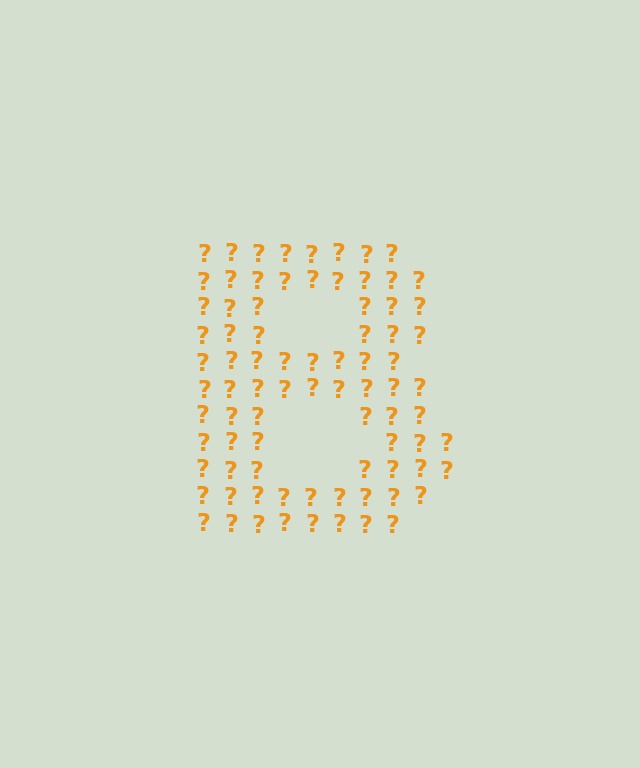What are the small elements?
The small elements are question marks.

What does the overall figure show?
The overall figure shows the letter B.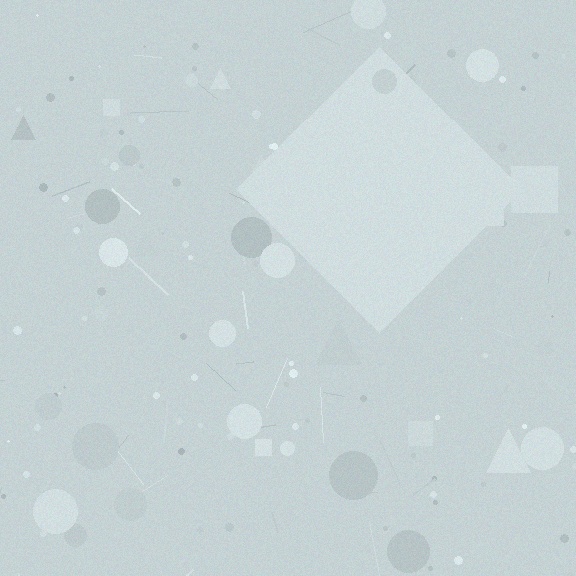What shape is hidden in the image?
A diamond is hidden in the image.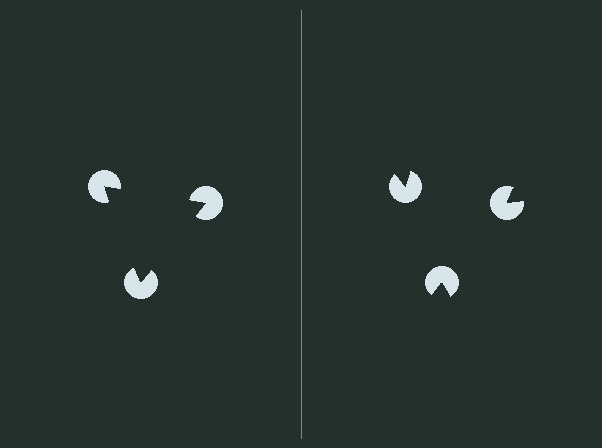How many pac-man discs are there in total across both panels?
6 — 3 on each side.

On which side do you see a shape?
An illusory triangle appears on the left side. On the right side the wedge cuts are rotated, so no coherent shape forms.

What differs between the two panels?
The pac-man discs are positioned identically on both sides; only the wedge orientations differ. On the left they align to a triangle; on the right they are misaligned.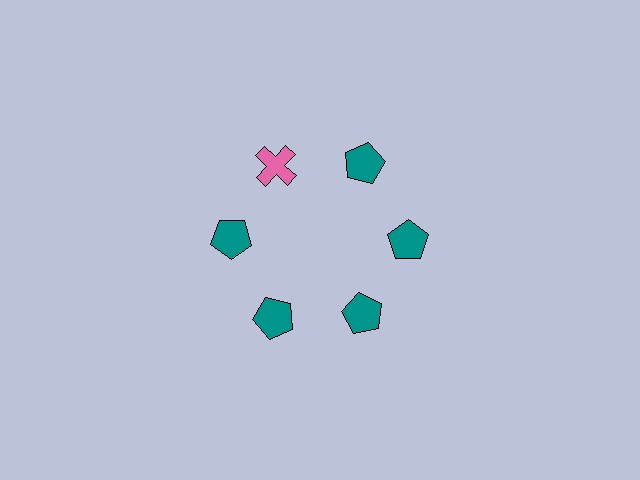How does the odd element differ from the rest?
It differs in both color (pink instead of teal) and shape (cross instead of pentagon).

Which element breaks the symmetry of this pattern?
The pink cross at roughly the 11 o'clock position breaks the symmetry. All other shapes are teal pentagons.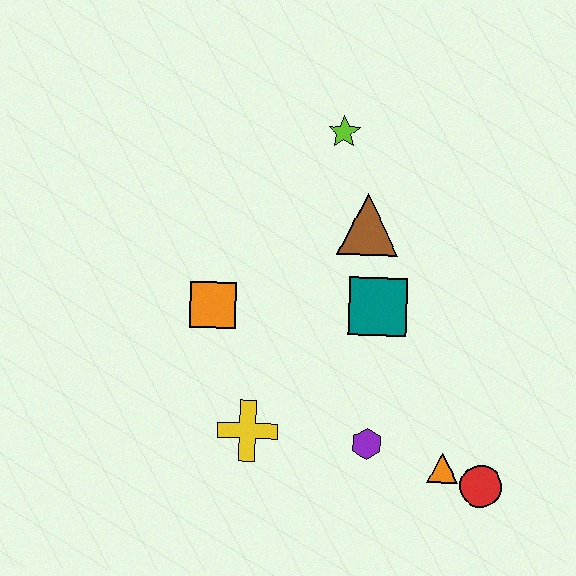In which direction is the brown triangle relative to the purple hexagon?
The brown triangle is above the purple hexagon.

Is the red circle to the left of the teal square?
No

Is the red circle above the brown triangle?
No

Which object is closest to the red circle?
The orange triangle is closest to the red circle.